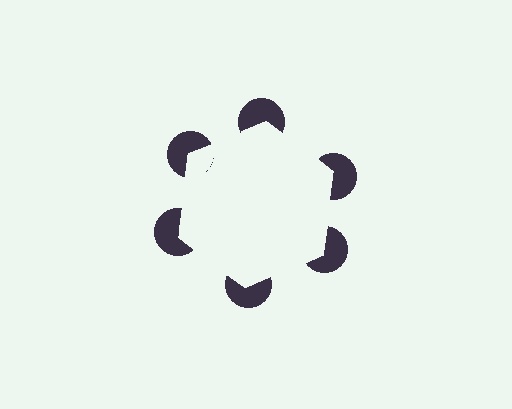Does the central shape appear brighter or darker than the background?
It typically appears slightly brighter than the background, even though no actual brightness change is drawn.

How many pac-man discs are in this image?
There are 6 — one at each vertex of the illusory hexagon.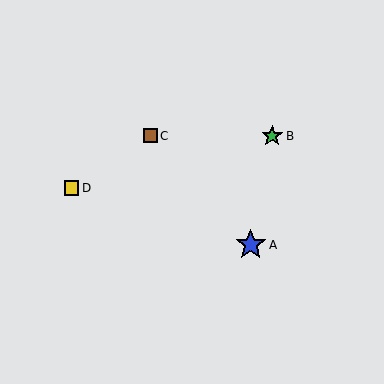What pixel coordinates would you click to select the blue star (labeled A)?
Click at (251, 245) to select the blue star A.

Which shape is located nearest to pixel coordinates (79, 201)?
The yellow square (labeled D) at (72, 188) is nearest to that location.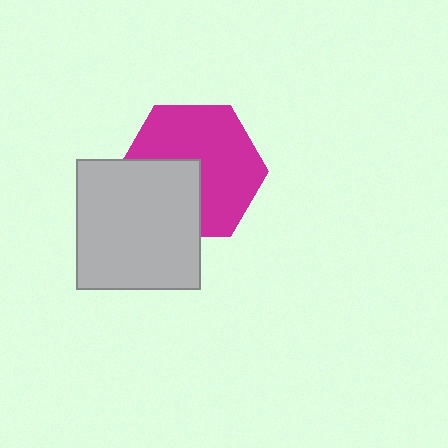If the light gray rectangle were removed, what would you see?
You would see the complete magenta hexagon.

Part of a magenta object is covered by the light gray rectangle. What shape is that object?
It is a hexagon.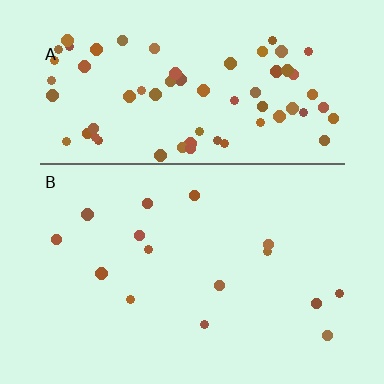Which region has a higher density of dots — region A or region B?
A (the top).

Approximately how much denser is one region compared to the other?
Approximately 4.8× — region A over region B.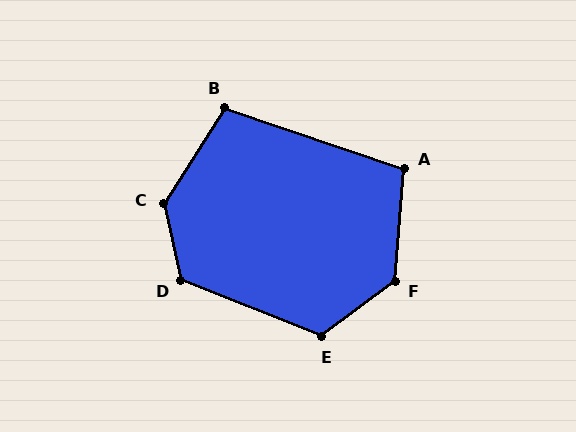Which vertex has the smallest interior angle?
B, at approximately 104 degrees.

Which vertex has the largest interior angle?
C, at approximately 135 degrees.